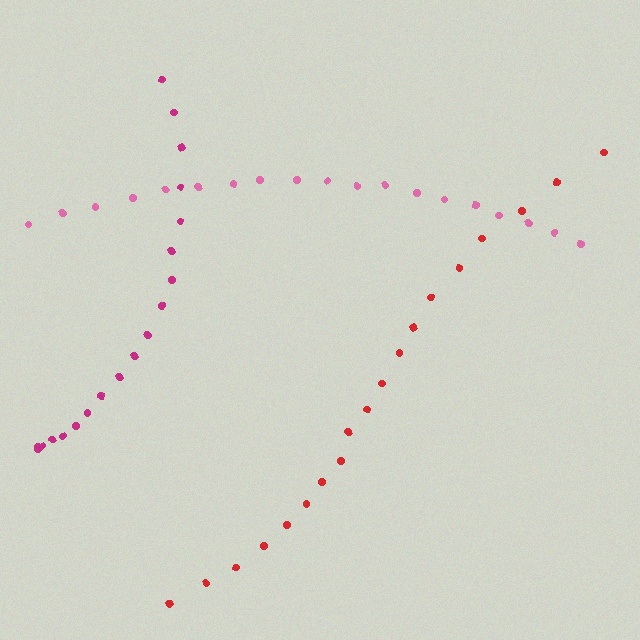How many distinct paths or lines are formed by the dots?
There are 3 distinct paths.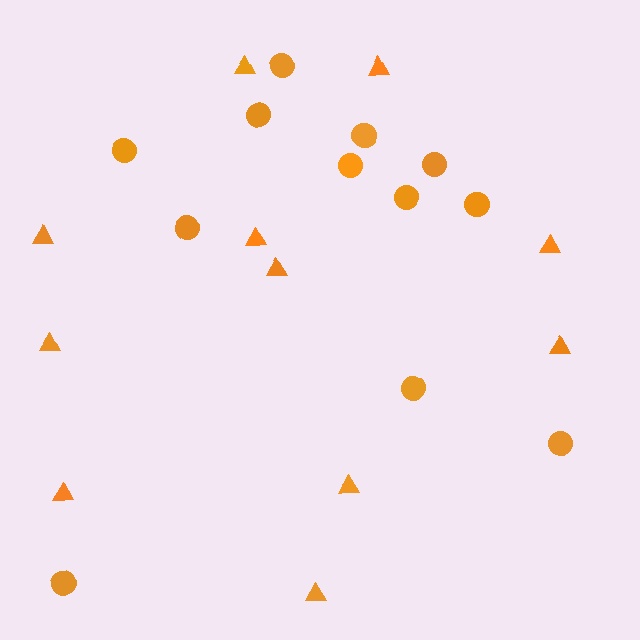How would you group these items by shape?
There are 2 groups: one group of triangles (11) and one group of circles (12).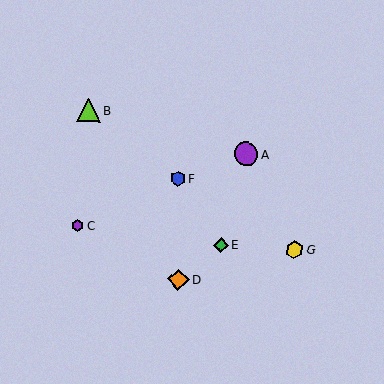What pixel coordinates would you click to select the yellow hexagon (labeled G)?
Click at (294, 249) to select the yellow hexagon G.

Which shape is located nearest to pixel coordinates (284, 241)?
The yellow hexagon (labeled G) at (294, 249) is nearest to that location.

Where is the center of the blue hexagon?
The center of the blue hexagon is at (178, 178).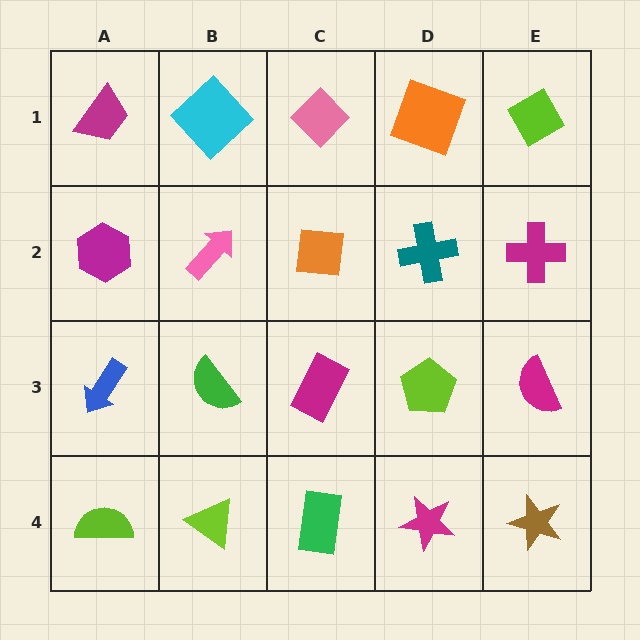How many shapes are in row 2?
5 shapes.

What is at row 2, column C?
An orange square.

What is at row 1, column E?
A lime diamond.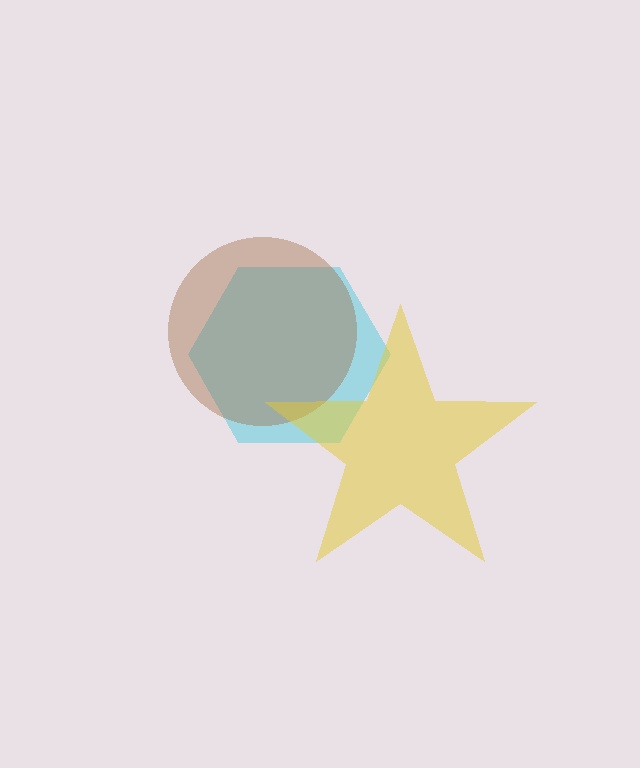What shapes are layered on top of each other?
The layered shapes are: a cyan hexagon, a brown circle, a yellow star.